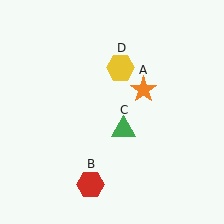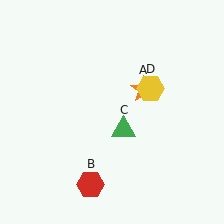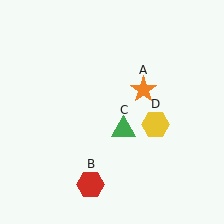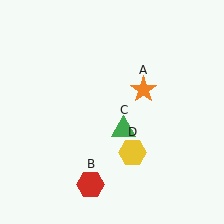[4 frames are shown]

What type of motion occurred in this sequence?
The yellow hexagon (object D) rotated clockwise around the center of the scene.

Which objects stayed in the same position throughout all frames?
Orange star (object A) and red hexagon (object B) and green triangle (object C) remained stationary.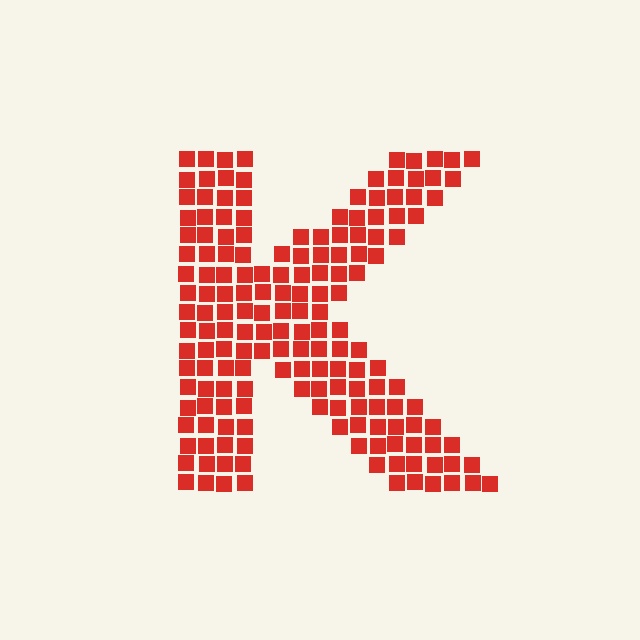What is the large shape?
The large shape is the letter K.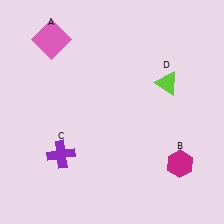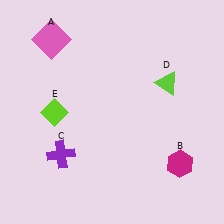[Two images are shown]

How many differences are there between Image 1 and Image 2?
There is 1 difference between the two images.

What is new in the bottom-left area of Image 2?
A lime diamond (E) was added in the bottom-left area of Image 2.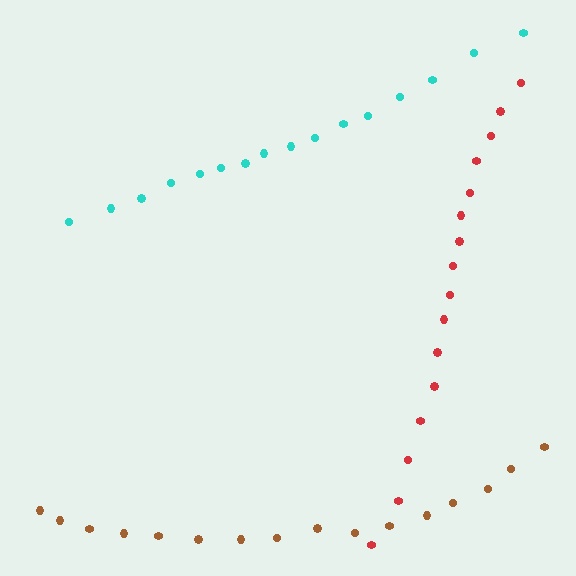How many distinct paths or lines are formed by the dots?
There are 3 distinct paths.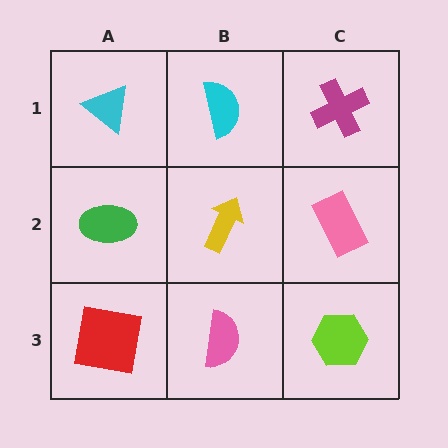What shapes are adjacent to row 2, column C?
A magenta cross (row 1, column C), a lime hexagon (row 3, column C), a yellow arrow (row 2, column B).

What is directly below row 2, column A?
A red square.